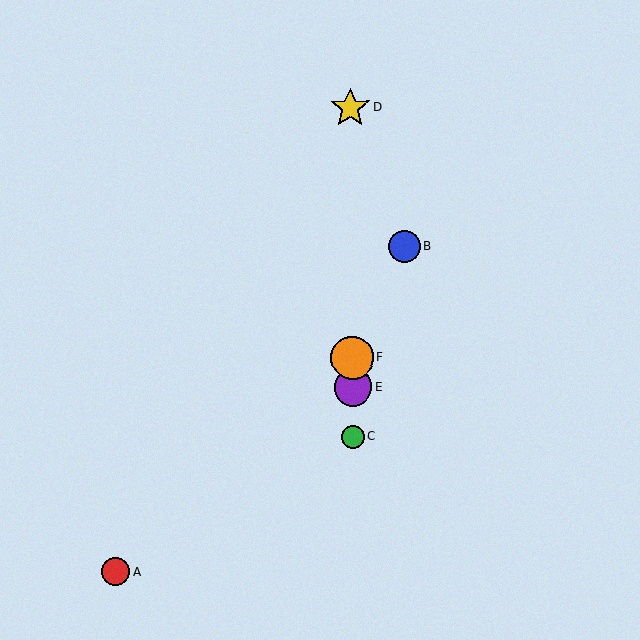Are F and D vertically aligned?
Yes, both are at x≈352.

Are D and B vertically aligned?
No, D is at x≈350 and B is at x≈405.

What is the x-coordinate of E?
Object E is at x≈353.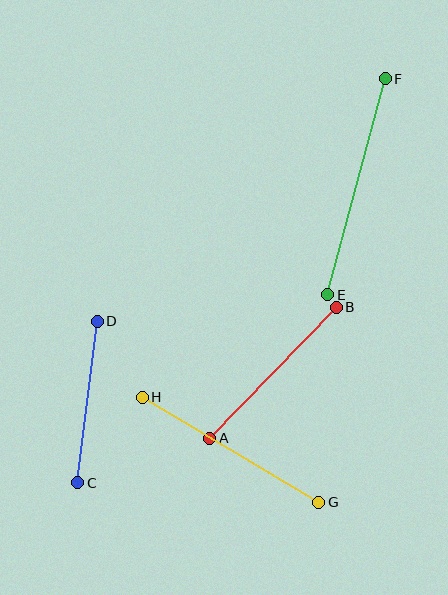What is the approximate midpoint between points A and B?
The midpoint is at approximately (273, 373) pixels.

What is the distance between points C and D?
The distance is approximately 163 pixels.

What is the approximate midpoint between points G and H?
The midpoint is at approximately (230, 450) pixels.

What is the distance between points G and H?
The distance is approximately 205 pixels.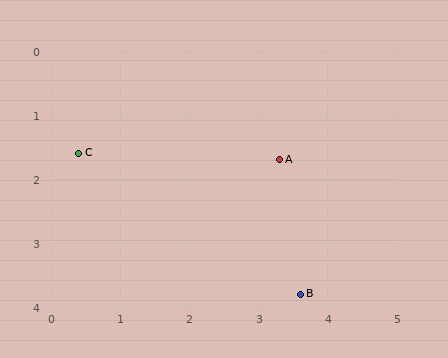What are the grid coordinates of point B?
Point B is at approximately (3.6, 3.8).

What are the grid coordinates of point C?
Point C is at approximately (0.4, 1.6).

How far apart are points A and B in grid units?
Points A and B are about 2.1 grid units apart.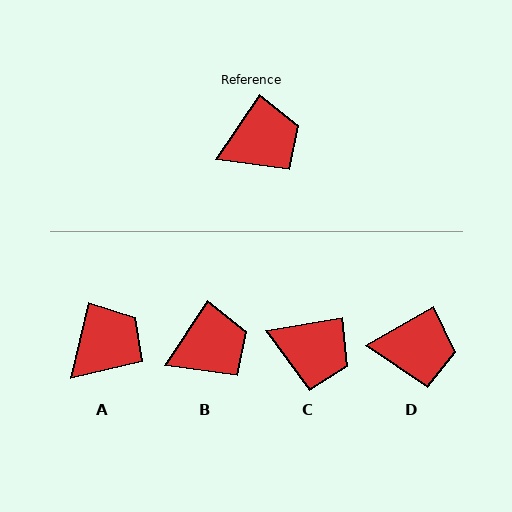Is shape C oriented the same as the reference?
No, it is off by about 46 degrees.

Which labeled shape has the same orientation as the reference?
B.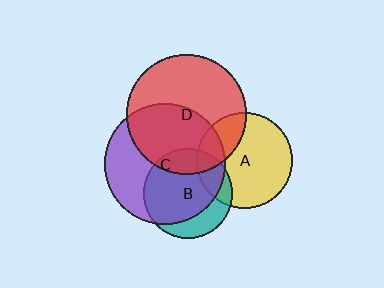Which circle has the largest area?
Circle C (purple).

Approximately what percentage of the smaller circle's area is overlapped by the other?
Approximately 45%.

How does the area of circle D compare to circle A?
Approximately 1.6 times.